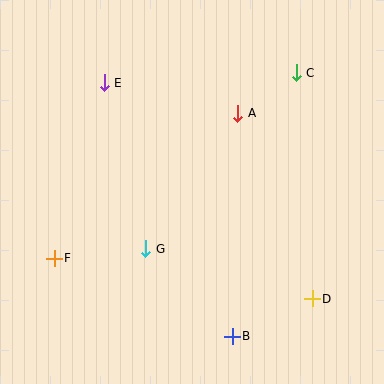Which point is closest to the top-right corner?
Point C is closest to the top-right corner.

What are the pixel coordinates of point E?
Point E is at (104, 83).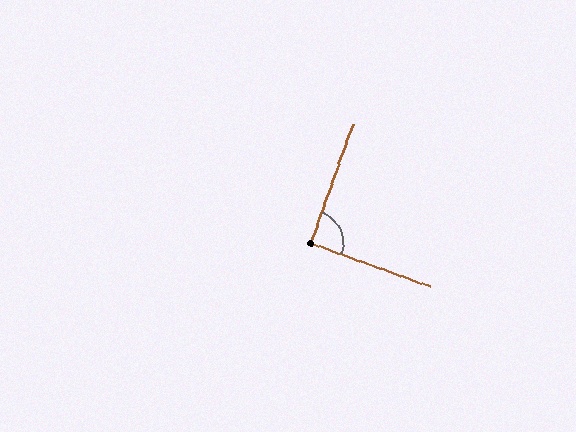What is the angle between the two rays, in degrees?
Approximately 91 degrees.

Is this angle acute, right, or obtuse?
It is approximately a right angle.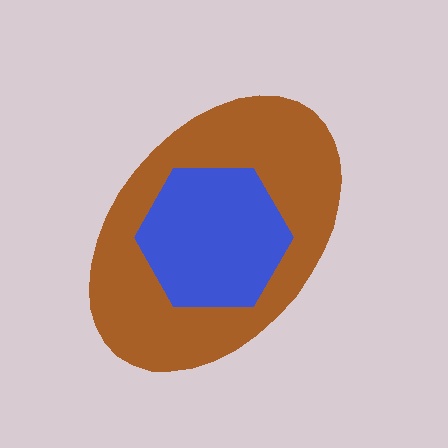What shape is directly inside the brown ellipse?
The blue hexagon.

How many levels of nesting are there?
2.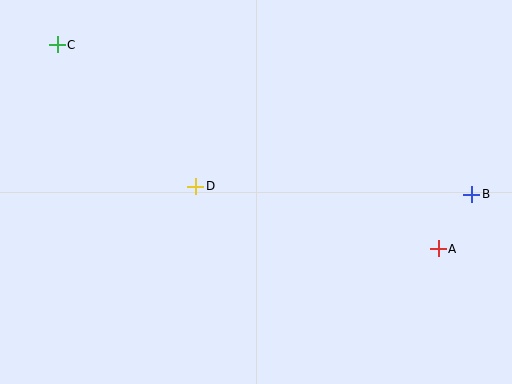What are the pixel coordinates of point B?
Point B is at (472, 194).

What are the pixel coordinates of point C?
Point C is at (57, 45).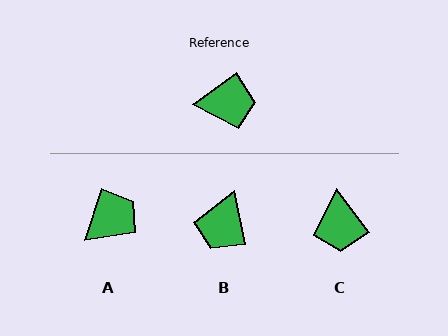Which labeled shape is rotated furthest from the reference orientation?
B, about 115 degrees away.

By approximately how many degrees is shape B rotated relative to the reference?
Approximately 115 degrees clockwise.